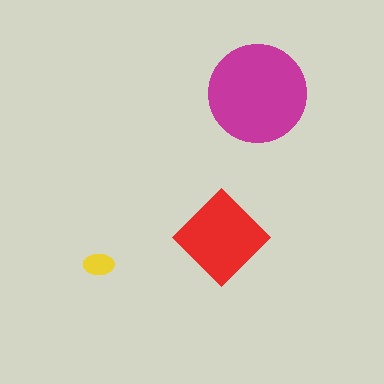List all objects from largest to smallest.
The magenta circle, the red diamond, the yellow ellipse.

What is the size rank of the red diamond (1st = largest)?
2nd.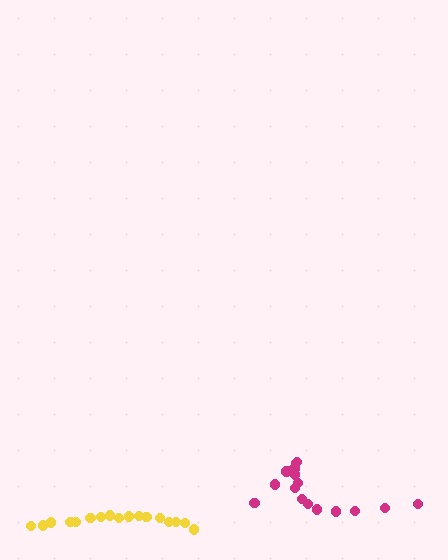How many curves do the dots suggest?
There are 2 distinct paths.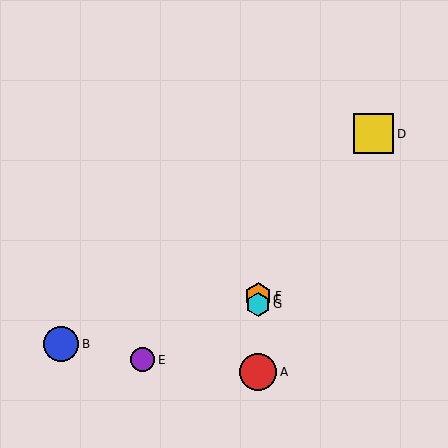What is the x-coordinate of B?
Object B is at x≈61.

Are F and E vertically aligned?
No, F is at x≈258 and E is at x≈143.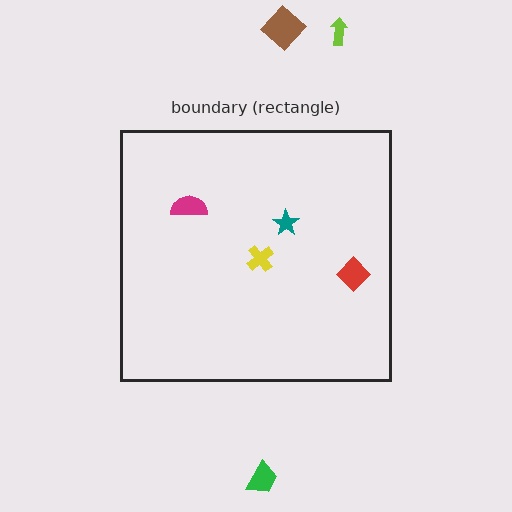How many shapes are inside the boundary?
4 inside, 3 outside.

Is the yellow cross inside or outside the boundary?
Inside.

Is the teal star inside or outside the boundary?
Inside.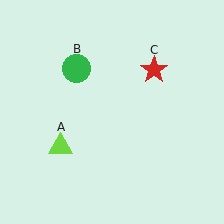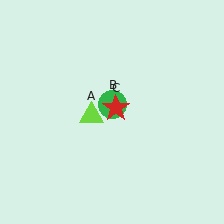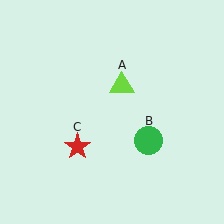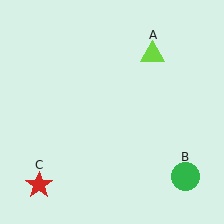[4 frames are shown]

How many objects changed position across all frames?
3 objects changed position: lime triangle (object A), green circle (object B), red star (object C).